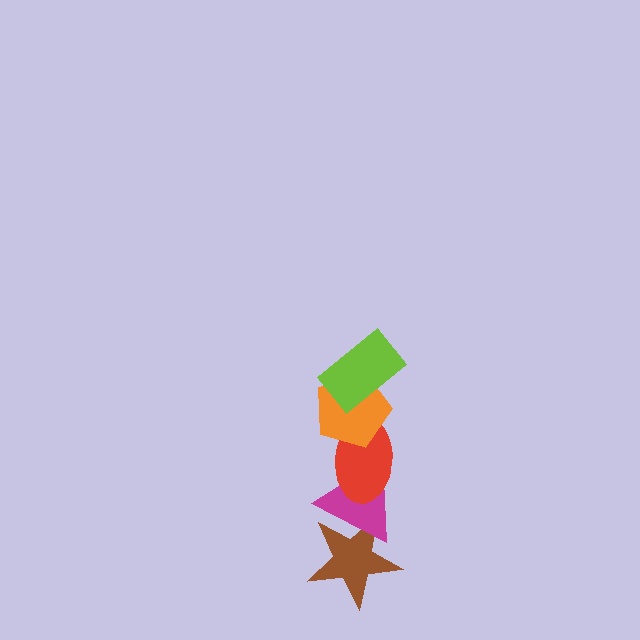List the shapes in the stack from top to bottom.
From top to bottom: the lime rectangle, the orange pentagon, the red ellipse, the magenta triangle, the brown star.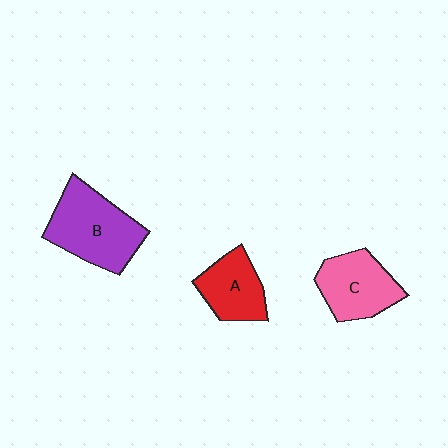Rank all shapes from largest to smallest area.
From largest to smallest: B (purple), C (pink), A (red).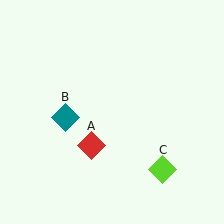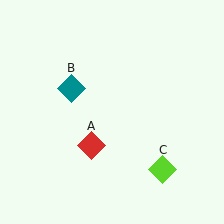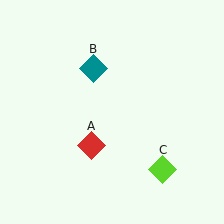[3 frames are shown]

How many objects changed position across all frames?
1 object changed position: teal diamond (object B).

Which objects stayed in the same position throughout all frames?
Red diamond (object A) and lime diamond (object C) remained stationary.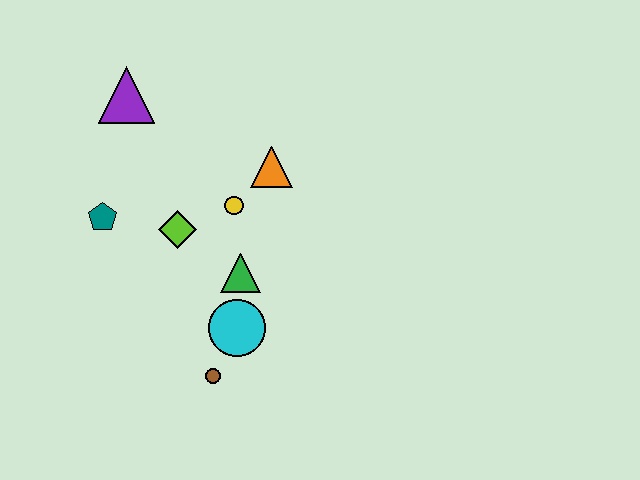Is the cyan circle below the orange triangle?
Yes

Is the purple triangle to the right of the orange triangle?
No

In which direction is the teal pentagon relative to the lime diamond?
The teal pentagon is to the left of the lime diamond.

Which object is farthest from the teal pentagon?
The brown circle is farthest from the teal pentagon.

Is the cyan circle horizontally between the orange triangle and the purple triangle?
Yes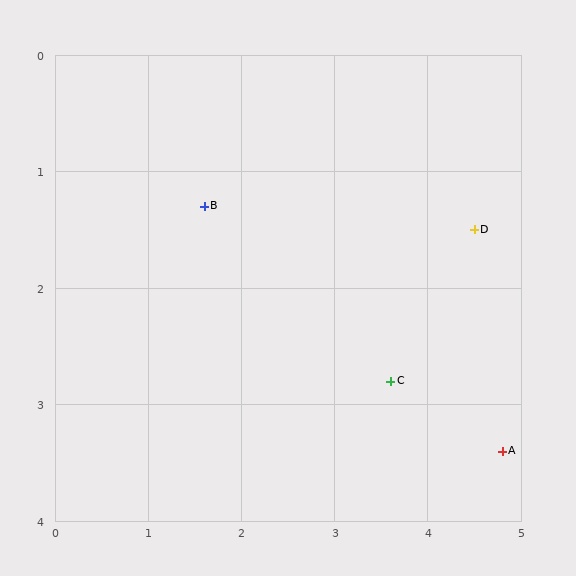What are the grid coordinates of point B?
Point B is at approximately (1.6, 1.3).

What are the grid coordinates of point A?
Point A is at approximately (4.8, 3.4).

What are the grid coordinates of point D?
Point D is at approximately (4.5, 1.5).